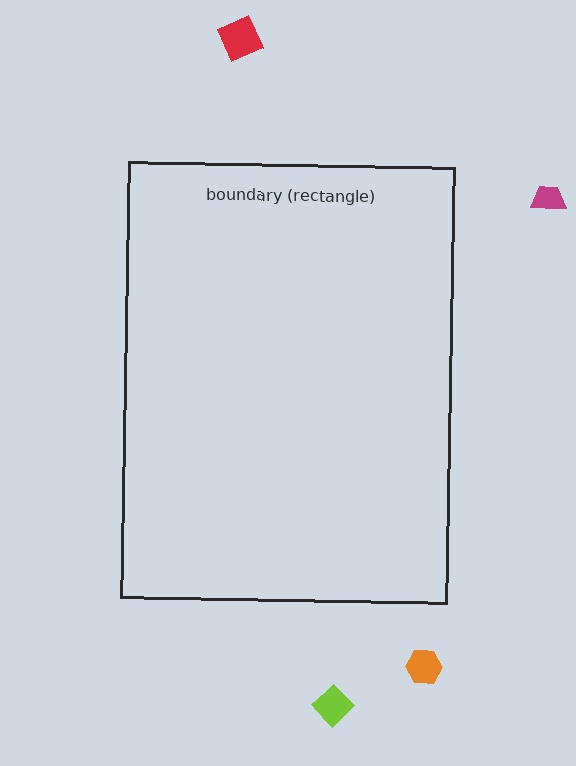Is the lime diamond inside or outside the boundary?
Outside.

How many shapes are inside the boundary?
0 inside, 4 outside.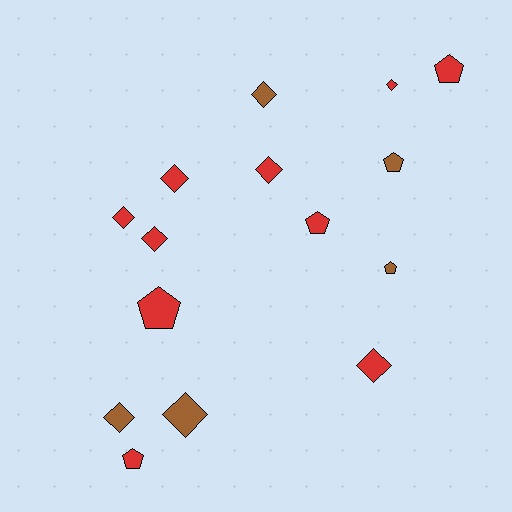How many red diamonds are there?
There are 6 red diamonds.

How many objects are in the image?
There are 15 objects.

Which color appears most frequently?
Red, with 10 objects.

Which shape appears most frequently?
Diamond, with 9 objects.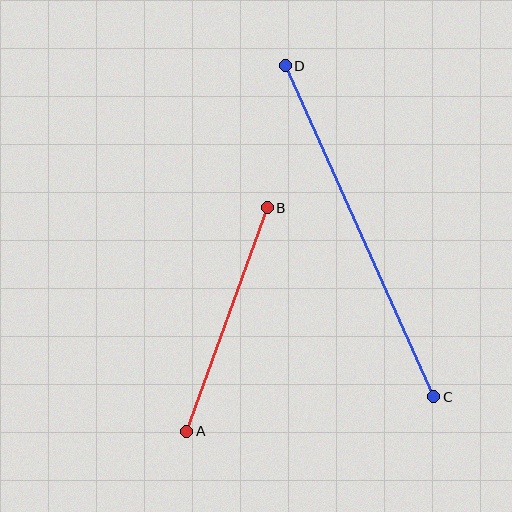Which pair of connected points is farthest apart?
Points C and D are farthest apart.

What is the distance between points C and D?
The distance is approximately 363 pixels.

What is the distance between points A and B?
The distance is approximately 237 pixels.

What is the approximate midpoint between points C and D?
The midpoint is at approximately (360, 231) pixels.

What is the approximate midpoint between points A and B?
The midpoint is at approximately (227, 319) pixels.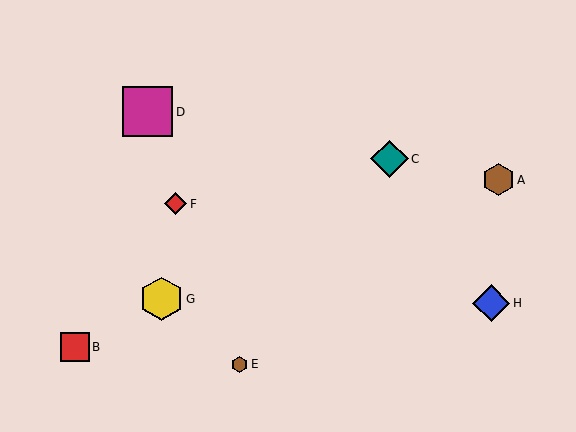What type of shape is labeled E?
Shape E is a brown hexagon.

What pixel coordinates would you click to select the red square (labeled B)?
Click at (75, 347) to select the red square B.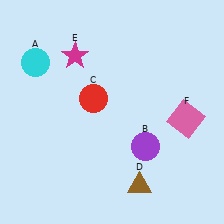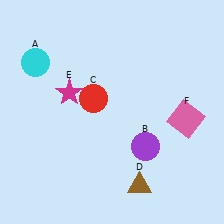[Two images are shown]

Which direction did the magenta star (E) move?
The magenta star (E) moved down.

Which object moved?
The magenta star (E) moved down.